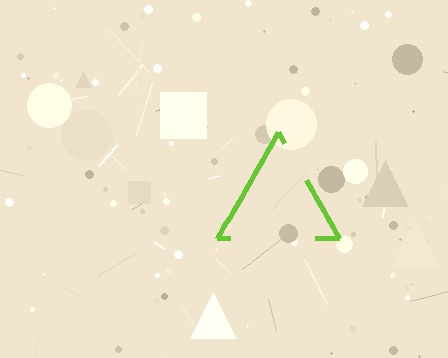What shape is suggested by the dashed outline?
The dashed outline suggests a triangle.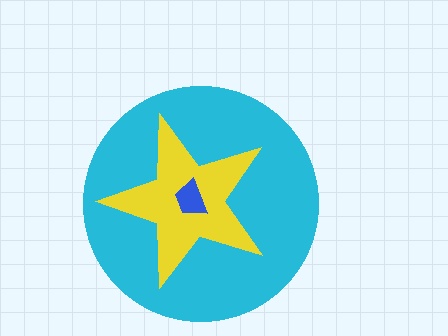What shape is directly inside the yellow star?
The blue trapezoid.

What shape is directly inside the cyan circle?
The yellow star.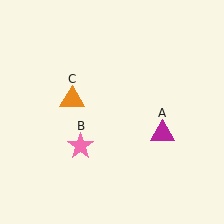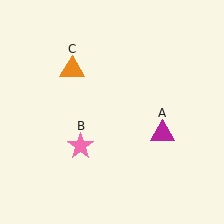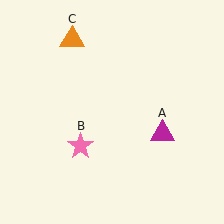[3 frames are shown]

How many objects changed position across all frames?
1 object changed position: orange triangle (object C).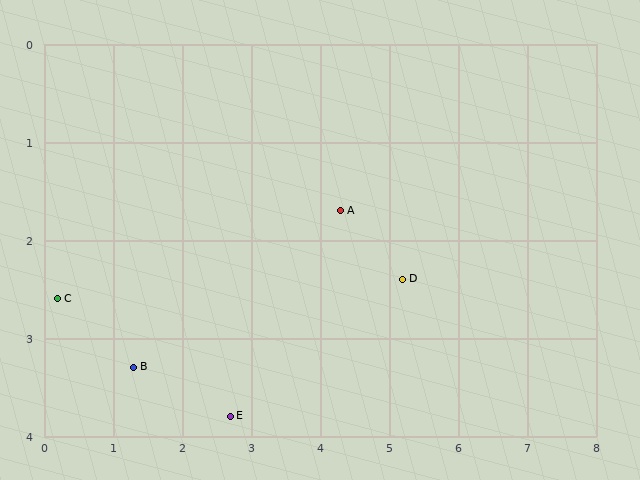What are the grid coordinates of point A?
Point A is at approximately (4.3, 1.7).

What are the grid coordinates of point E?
Point E is at approximately (2.7, 3.8).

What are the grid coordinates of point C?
Point C is at approximately (0.2, 2.6).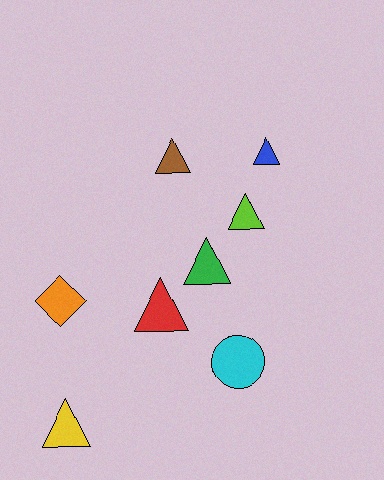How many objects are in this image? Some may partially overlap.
There are 8 objects.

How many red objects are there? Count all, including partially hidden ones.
There is 1 red object.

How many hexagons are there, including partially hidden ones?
There are no hexagons.